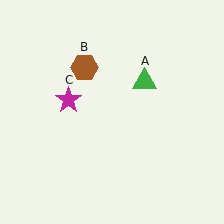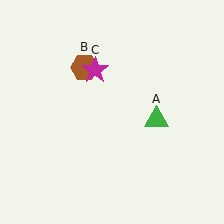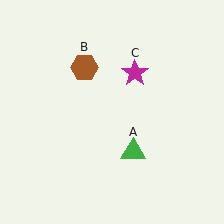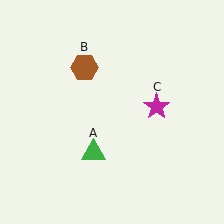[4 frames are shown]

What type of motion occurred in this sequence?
The green triangle (object A), magenta star (object C) rotated clockwise around the center of the scene.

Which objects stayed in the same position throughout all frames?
Brown hexagon (object B) remained stationary.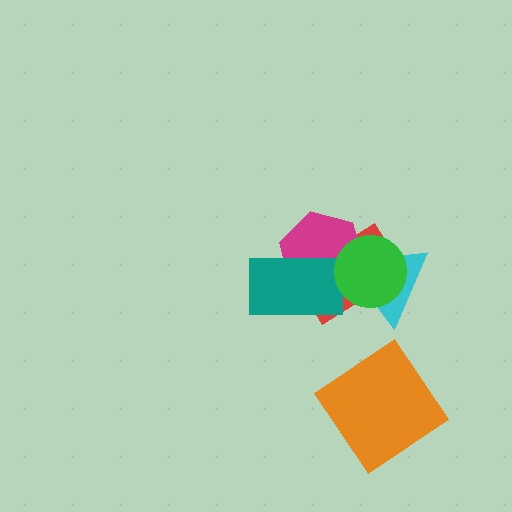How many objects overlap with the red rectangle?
4 objects overlap with the red rectangle.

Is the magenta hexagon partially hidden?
Yes, it is partially covered by another shape.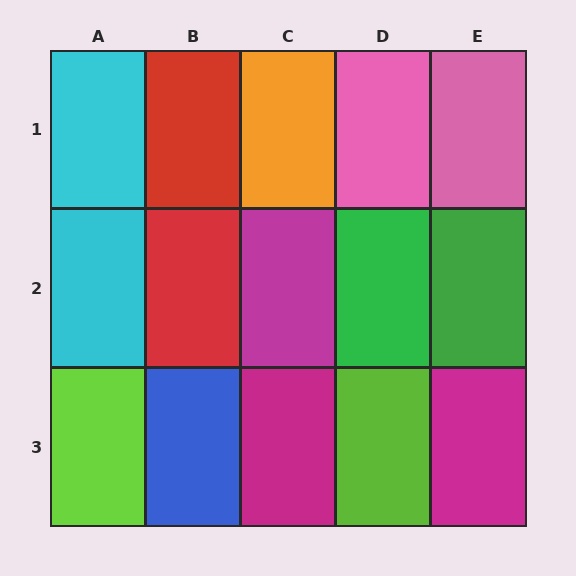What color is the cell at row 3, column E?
Magenta.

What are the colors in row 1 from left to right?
Cyan, red, orange, pink, pink.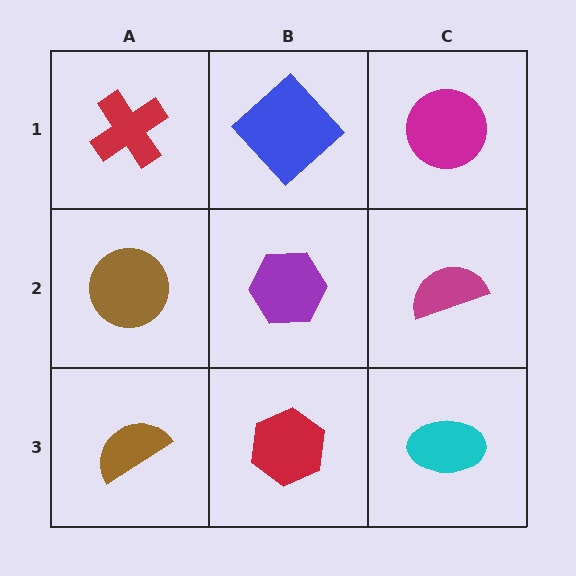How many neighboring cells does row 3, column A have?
2.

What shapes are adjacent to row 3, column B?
A purple hexagon (row 2, column B), a brown semicircle (row 3, column A), a cyan ellipse (row 3, column C).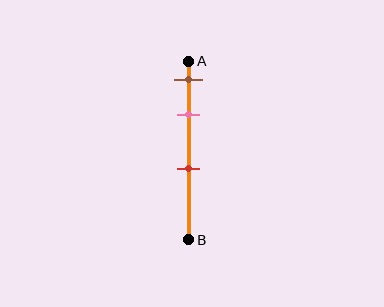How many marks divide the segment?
There are 3 marks dividing the segment.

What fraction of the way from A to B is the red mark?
The red mark is approximately 60% (0.6) of the way from A to B.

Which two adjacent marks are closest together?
The brown and pink marks are the closest adjacent pair.